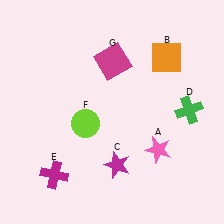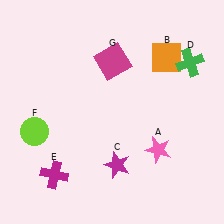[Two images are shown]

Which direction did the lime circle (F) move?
The lime circle (F) moved left.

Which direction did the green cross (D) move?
The green cross (D) moved up.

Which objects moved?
The objects that moved are: the green cross (D), the lime circle (F).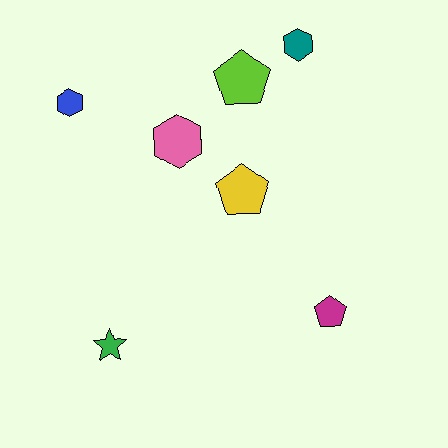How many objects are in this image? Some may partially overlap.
There are 7 objects.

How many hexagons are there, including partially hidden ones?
There are 3 hexagons.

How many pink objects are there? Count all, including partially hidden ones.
There is 1 pink object.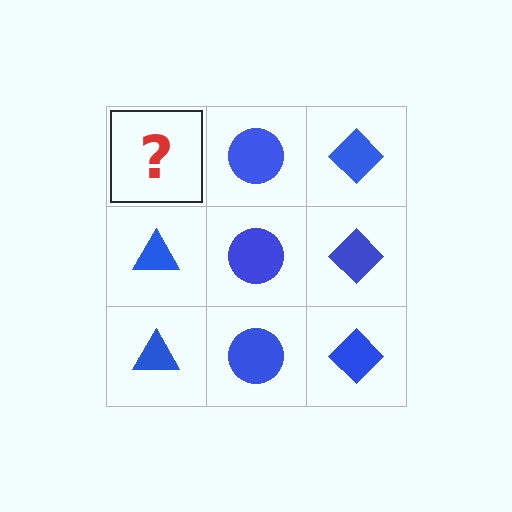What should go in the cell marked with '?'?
The missing cell should contain a blue triangle.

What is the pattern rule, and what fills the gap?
The rule is that each column has a consistent shape. The gap should be filled with a blue triangle.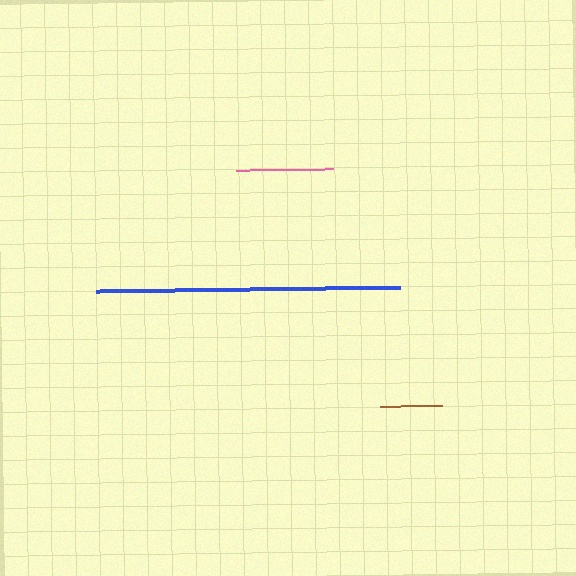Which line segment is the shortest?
The brown line is the shortest at approximately 62 pixels.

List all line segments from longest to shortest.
From longest to shortest: blue, pink, brown.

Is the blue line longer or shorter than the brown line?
The blue line is longer than the brown line.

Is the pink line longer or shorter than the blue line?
The blue line is longer than the pink line.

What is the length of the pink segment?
The pink segment is approximately 97 pixels long.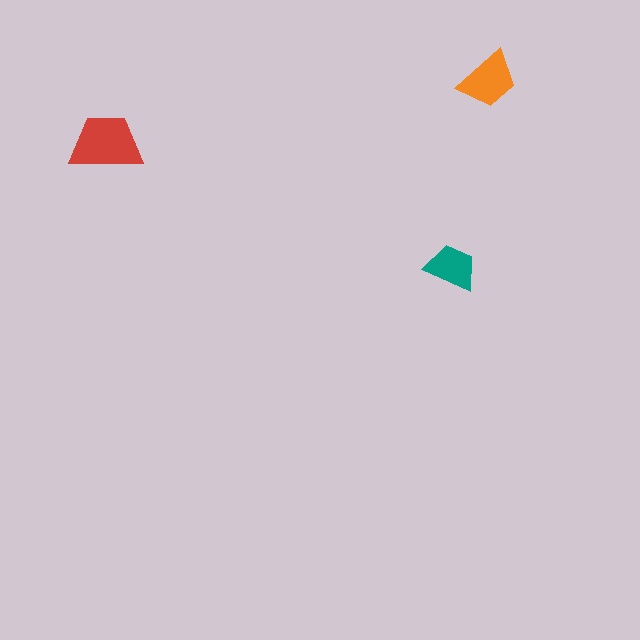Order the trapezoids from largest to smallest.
the red one, the orange one, the teal one.